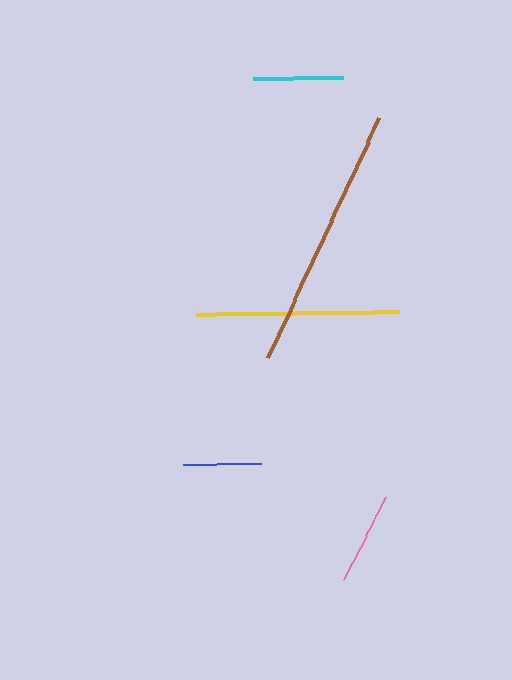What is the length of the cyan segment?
The cyan segment is approximately 91 pixels long.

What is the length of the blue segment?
The blue segment is approximately 78 pixels long.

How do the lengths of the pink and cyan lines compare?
The pink and cyan lines are approximately the same length.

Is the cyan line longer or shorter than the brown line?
The brown line is longer than the cyan line.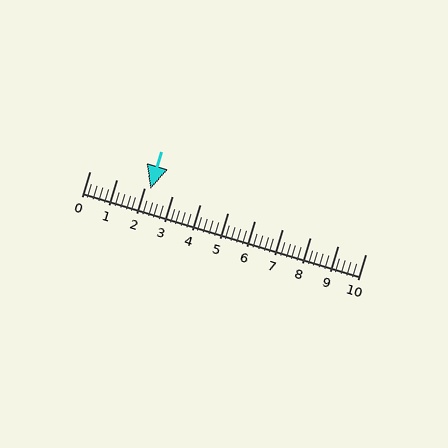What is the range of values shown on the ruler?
The ruler shows values from 0 to 10.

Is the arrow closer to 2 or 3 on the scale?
The arrow is closer to 2.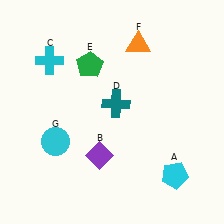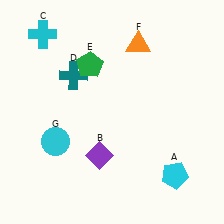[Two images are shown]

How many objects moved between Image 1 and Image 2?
2 objects moved between the two images.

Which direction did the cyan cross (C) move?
The cyan cross (C) moved up.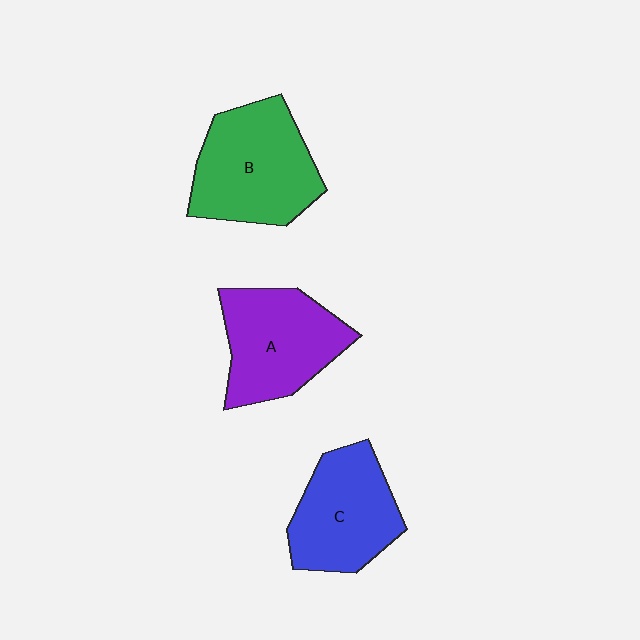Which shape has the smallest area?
Shape C (blue).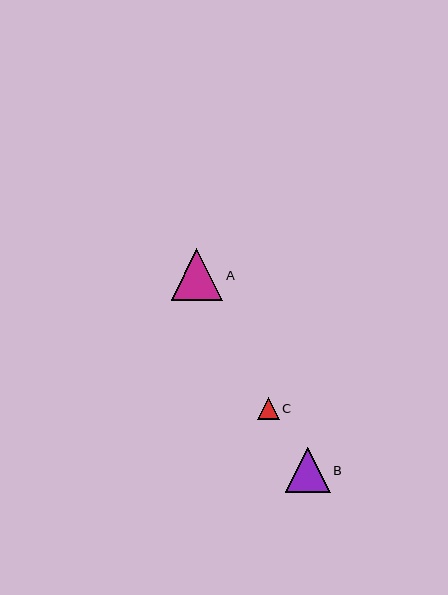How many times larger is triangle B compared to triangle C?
Triangle B is approximately 2.1 times the size of triangle C.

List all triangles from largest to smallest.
From largest to smallest: A, B, C.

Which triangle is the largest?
Triangle A is the largest with a size of approximately 51 pixels.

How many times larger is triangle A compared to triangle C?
Triangle A is approximately 2.3 times the size of triangle C.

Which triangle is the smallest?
Triangle C is the smallest with a size of approximately 22 pixels.